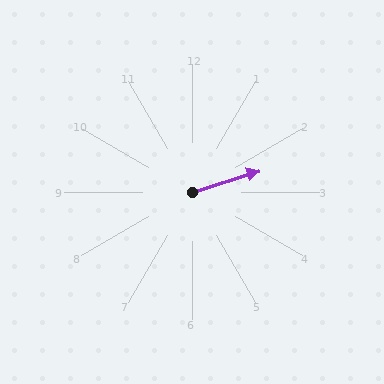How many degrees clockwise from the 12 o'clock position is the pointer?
Approximately 72 degrees.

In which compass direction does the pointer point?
East.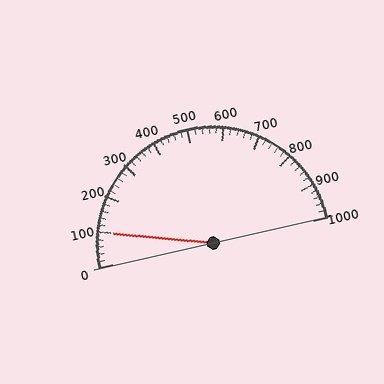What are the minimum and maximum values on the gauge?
The gauge ranges from 0 to 1000.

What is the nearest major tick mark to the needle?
The nearest major tick mark is 100.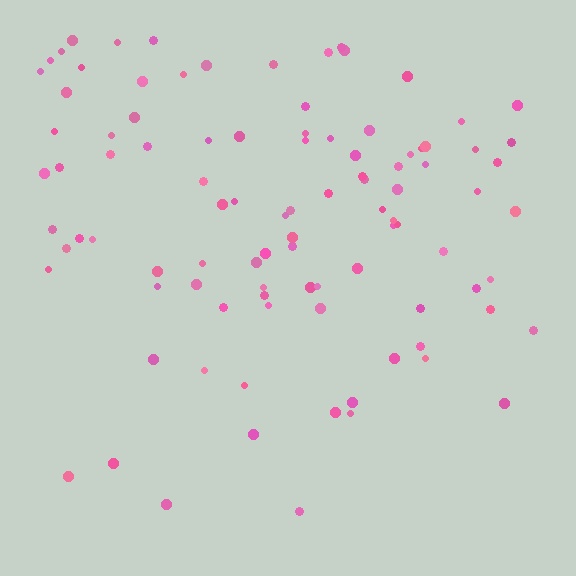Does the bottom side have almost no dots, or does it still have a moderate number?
Still a moderate number, just noticeably fewer than the top.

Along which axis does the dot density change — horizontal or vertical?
Vertical.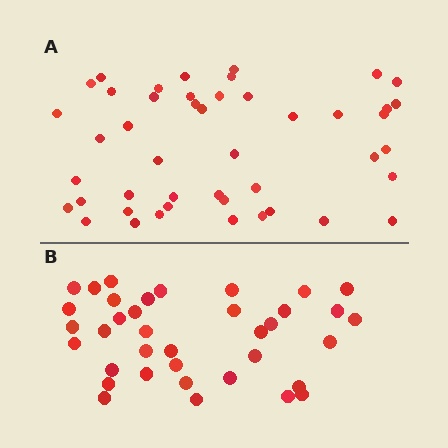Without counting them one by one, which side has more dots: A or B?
Region A (the top region) has more dots.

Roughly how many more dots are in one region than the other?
Region A has roughly 8 or so more dots than region B.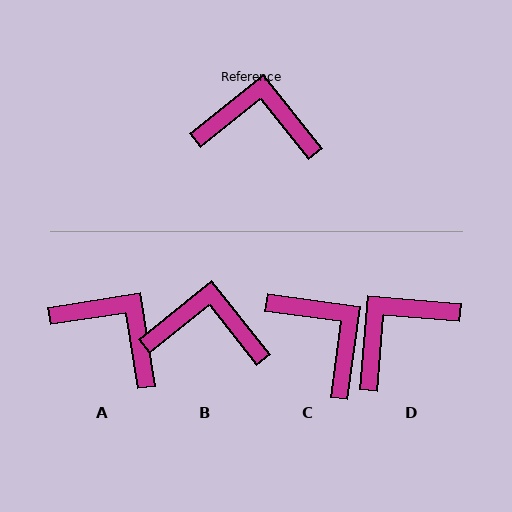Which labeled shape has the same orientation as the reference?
B.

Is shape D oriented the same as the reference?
No, it is off by about 47 degrees.